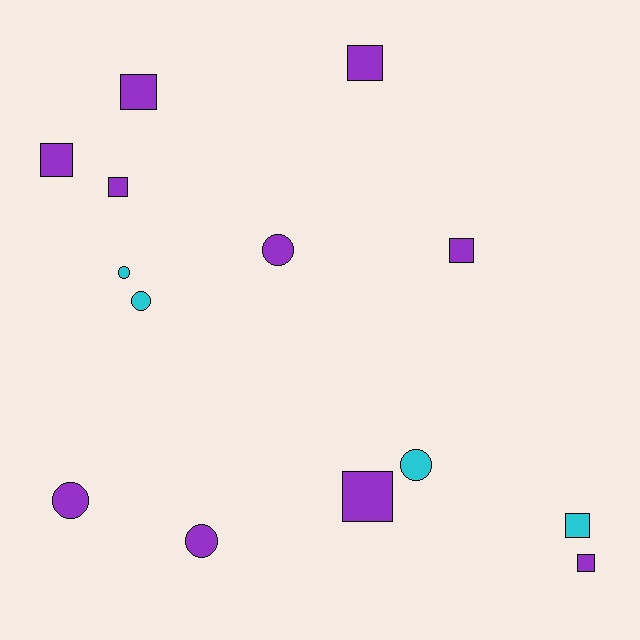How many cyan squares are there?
There is 1 cyan square.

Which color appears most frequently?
Purple, with 10 objects.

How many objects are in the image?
There are 14 objects.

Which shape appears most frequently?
Square, with 8 objects.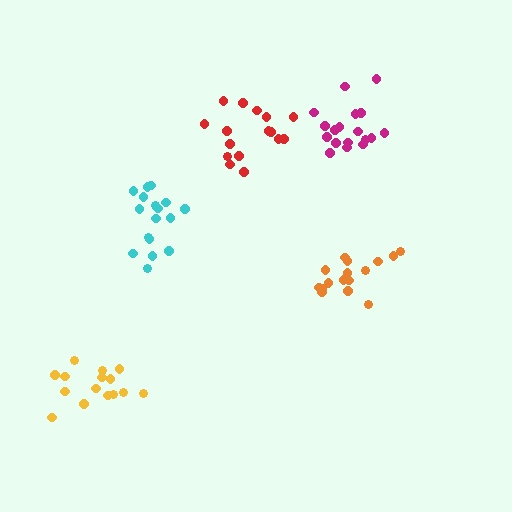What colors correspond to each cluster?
The clusters are colored: magenta, orange, cyan, yellow, red.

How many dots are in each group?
Group 1: 18 dots, Group 2: 16 dots, Group 3: 17 dots, Group 4: 15 dots, Group 5: 16 dots (82 total).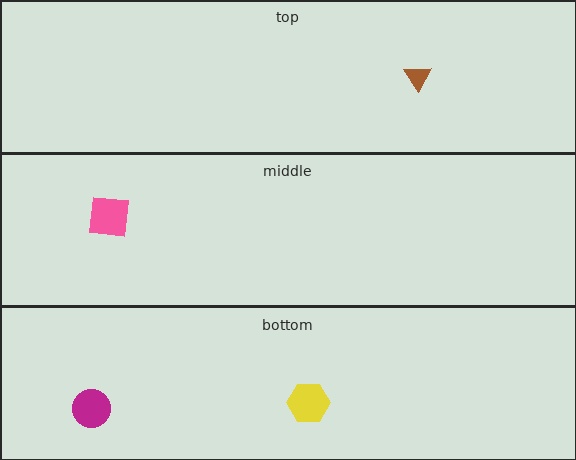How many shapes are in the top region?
1.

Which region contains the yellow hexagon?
The bottom region.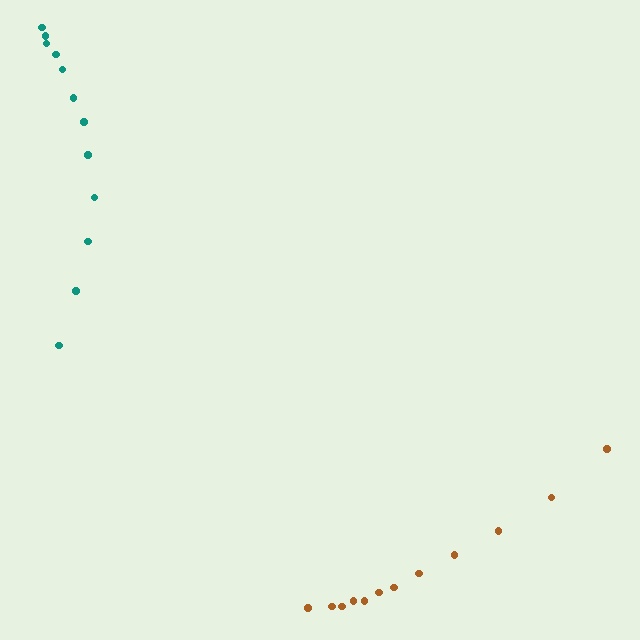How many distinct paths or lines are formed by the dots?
There are 2 distinct paths.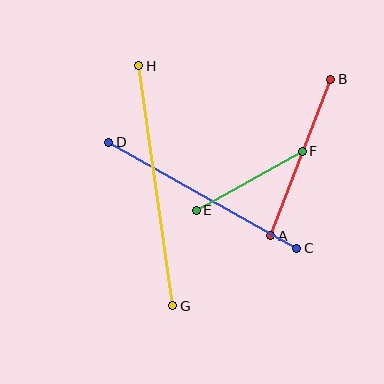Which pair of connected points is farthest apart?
Points G and H are farthest apart.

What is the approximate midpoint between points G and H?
The midpoint is at approximately (156, 186) pixels.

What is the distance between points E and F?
The distance is approximately 121 pixels.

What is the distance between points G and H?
The distance is approximately 242 pixels.